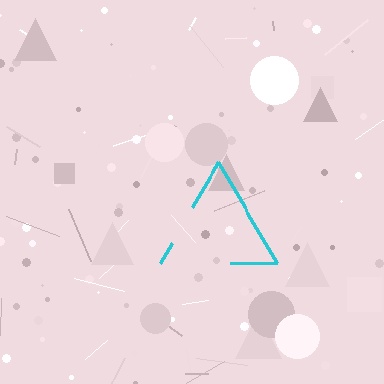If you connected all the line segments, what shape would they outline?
They would outline a triangle.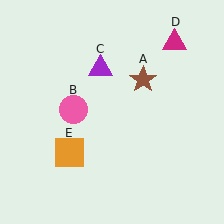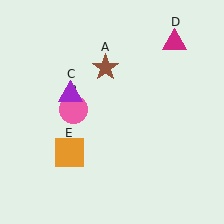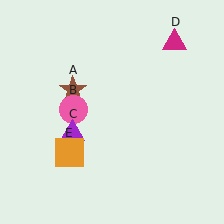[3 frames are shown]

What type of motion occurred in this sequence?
The brown star (object A), purple triangle (object C) rotated counterclockwise around the center of the scene.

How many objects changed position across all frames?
2 objects changed position: brown star (object A), purple triangle (object C).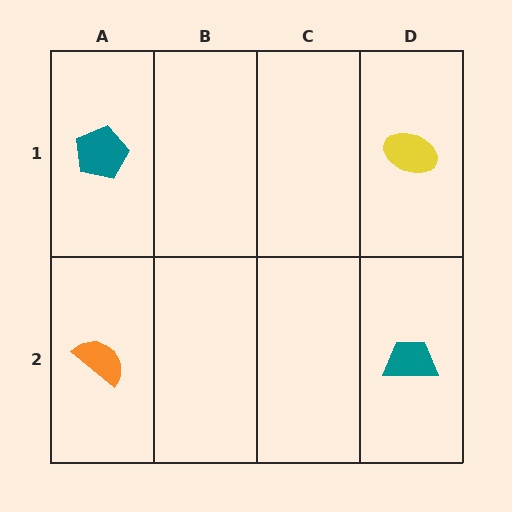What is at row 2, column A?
An orange semicircle.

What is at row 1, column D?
A yellow ellipse.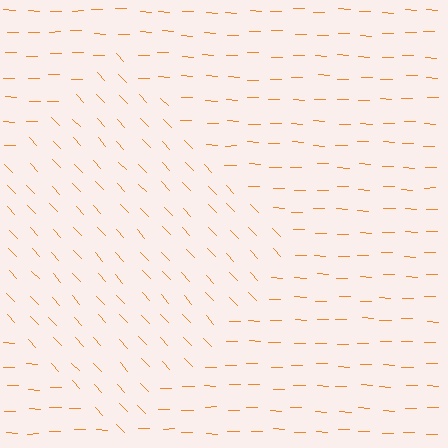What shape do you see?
I see a diamond.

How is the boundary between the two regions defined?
The boundary is defined purely by a change in line orientation (approximately 45 degrees difference). All lines are the same color and thickness.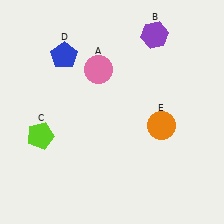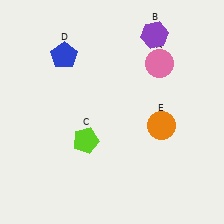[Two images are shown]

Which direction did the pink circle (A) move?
The pink circle (A) moved right.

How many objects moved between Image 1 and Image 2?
2 objects moved between the two images.